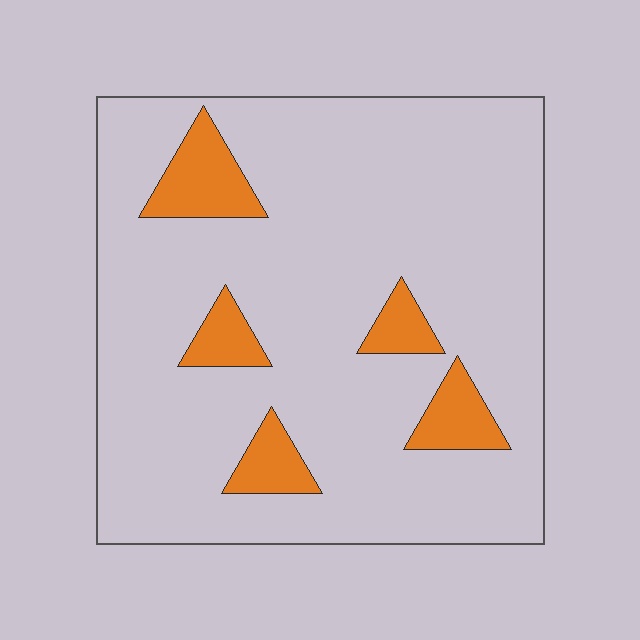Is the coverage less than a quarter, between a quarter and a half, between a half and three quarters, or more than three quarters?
Less than a quarter.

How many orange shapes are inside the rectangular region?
5.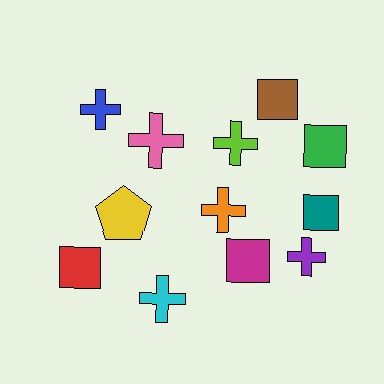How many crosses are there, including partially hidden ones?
There are 6 crosses.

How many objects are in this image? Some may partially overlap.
There are 12 objects.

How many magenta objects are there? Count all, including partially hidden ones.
There is 1 magenta object.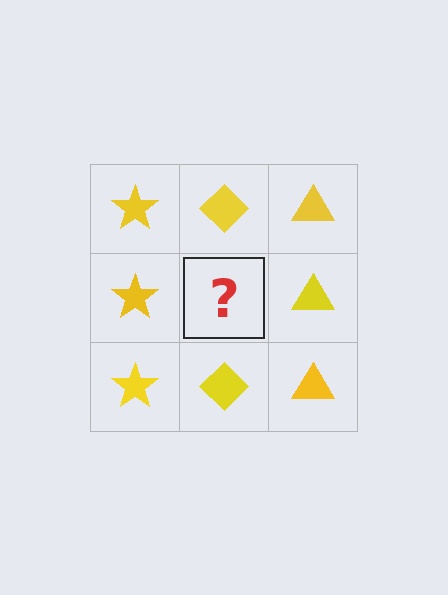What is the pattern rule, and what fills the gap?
The rule is that each column has a consistent shape. The gap should be filled with a yellow diamond.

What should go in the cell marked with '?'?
The missing cell should contain a yellow diamond.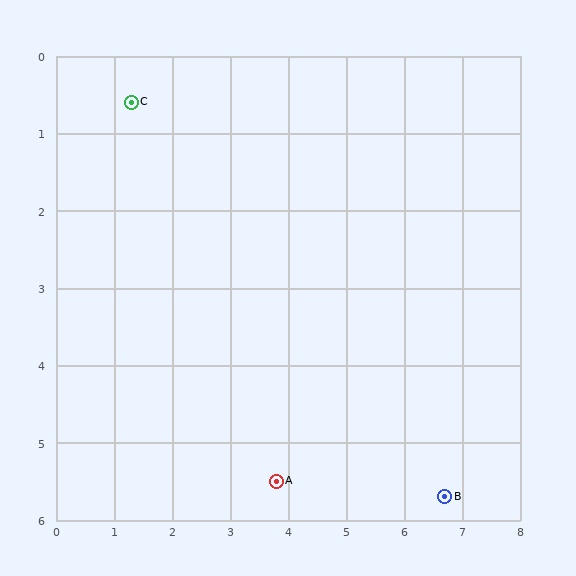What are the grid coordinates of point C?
Point C is at approximately (1.3, 0.6).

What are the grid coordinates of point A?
Point A is at approximately (3.8, 5.5).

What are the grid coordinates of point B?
Point B is at approximately (6.7, 5.7).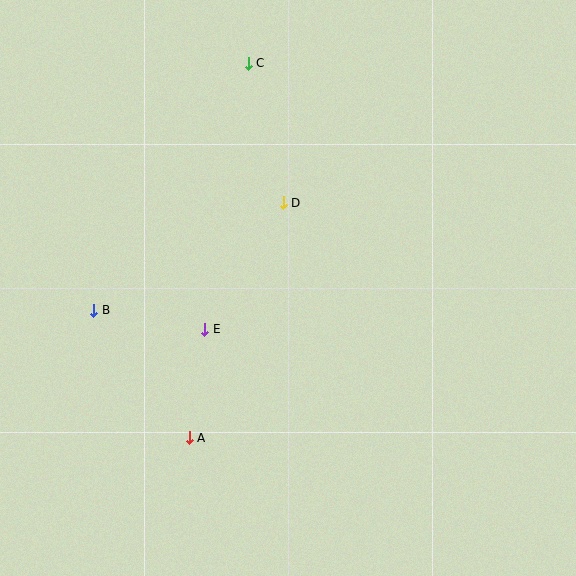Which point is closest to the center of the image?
Point D at (283, 203) is closest to the center.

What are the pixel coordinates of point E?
Point E is at (205, 329).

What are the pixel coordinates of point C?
Point C is at (248, 63).